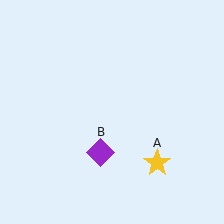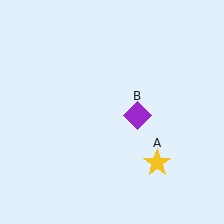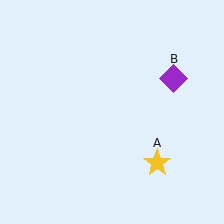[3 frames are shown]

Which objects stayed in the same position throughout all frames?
Yellow star (object A) remained stationary.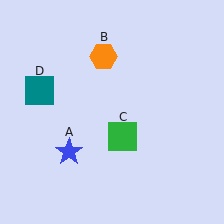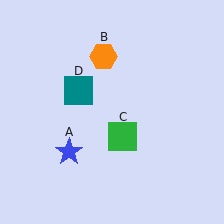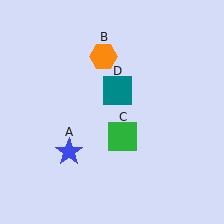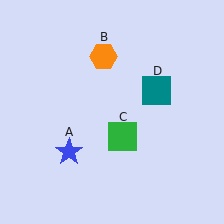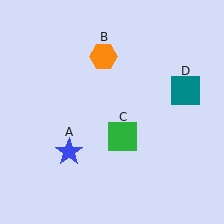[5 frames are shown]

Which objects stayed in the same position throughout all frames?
Blue star (object A) and orange hexagon (object B) and green square (object C) remained stationary.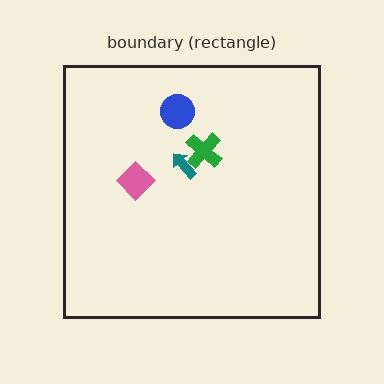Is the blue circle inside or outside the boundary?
Inside.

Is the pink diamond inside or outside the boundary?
Inside.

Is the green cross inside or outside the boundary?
Inside.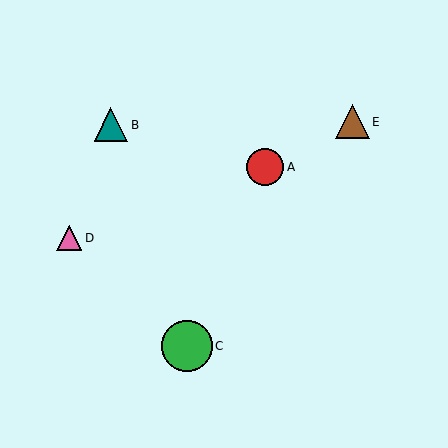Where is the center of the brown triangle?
The center of the brown triangle is at (353, 122).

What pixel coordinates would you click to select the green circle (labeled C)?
Click at (187, 346) to select the green circle C.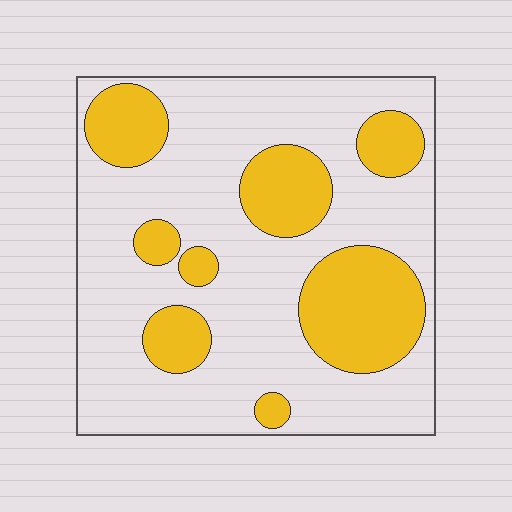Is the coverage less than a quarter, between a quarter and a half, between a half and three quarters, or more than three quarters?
Between a quarter and a half.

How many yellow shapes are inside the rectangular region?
8.